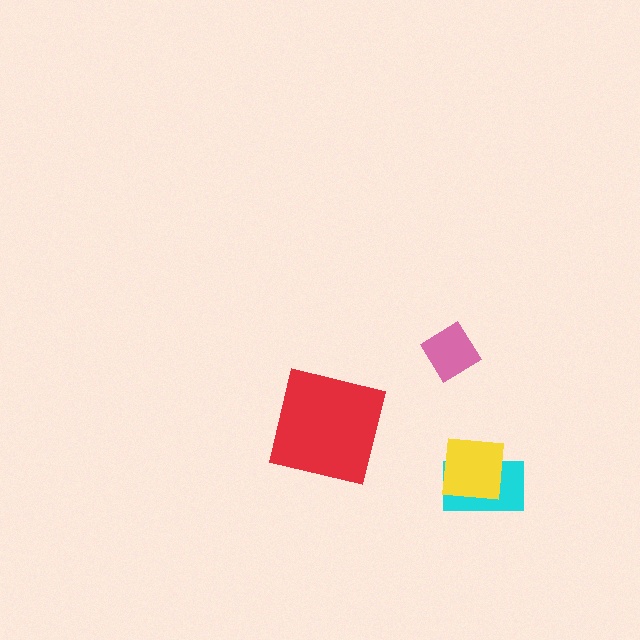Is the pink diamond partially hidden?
No, no other shape covers it.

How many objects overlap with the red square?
0 objects overlap with the red square.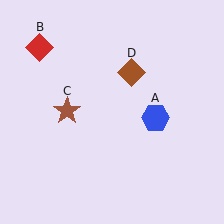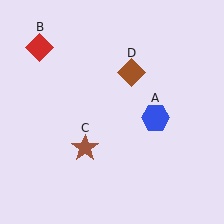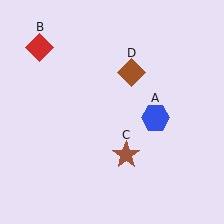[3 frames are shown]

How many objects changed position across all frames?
1 object changed position: brown star (object C).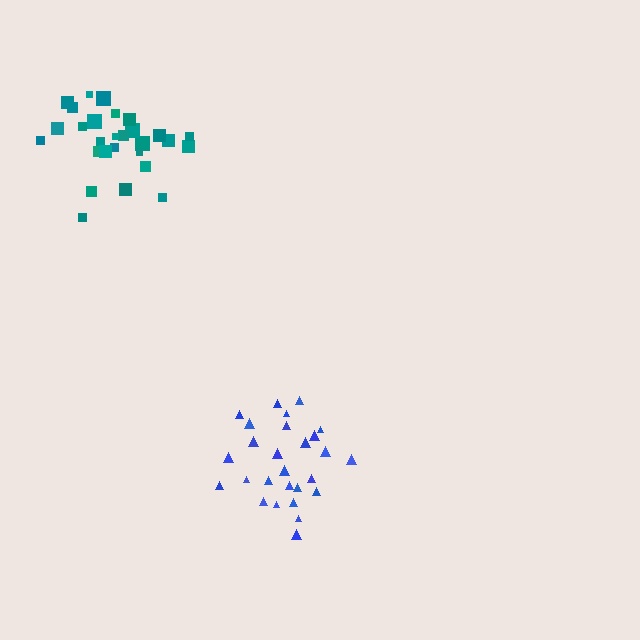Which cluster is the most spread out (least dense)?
Teal.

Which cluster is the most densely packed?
Blue.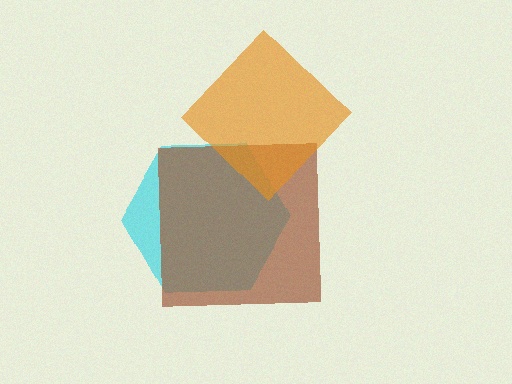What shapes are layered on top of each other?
The layered shapes are: a cyan hexagon, a brown square, an orange diamond.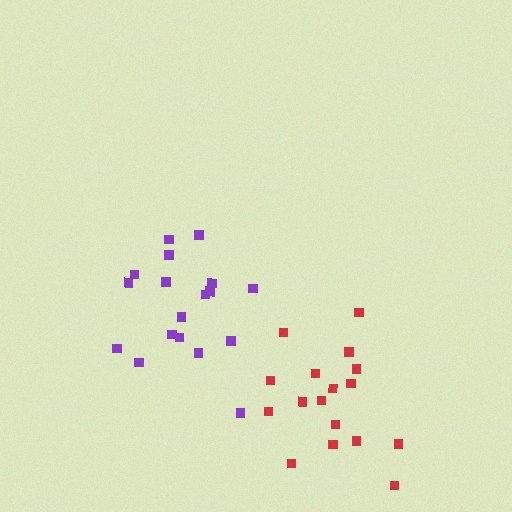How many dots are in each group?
Group 1: 18 dots, Group 2: 17 dots (35 total).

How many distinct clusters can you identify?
There are 2 distinct clusters.